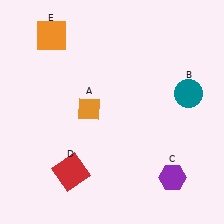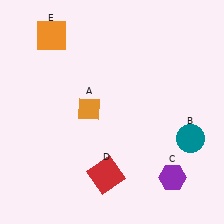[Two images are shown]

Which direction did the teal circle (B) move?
The teal circle (B) moved down.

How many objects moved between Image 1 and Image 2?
2 objects moved between the two images.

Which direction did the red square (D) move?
The red square (D) moved right.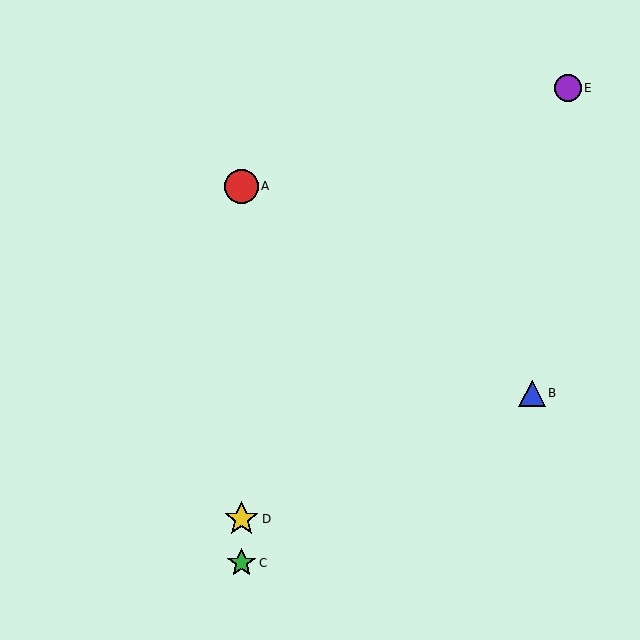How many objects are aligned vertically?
3 objects (A, C, D) are aligned vertically.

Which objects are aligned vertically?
Objects A, C, D are aligned vertically.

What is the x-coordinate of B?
Object B is at x≈532.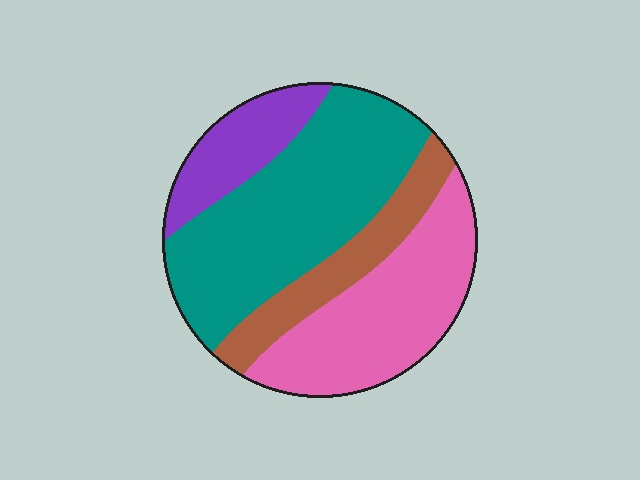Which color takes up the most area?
Teal, at roughly 40%.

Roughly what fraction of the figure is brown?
Brown takes up about one sixth (1/6) of the figure.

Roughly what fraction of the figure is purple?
Purple takes up less than a quarter of the figure.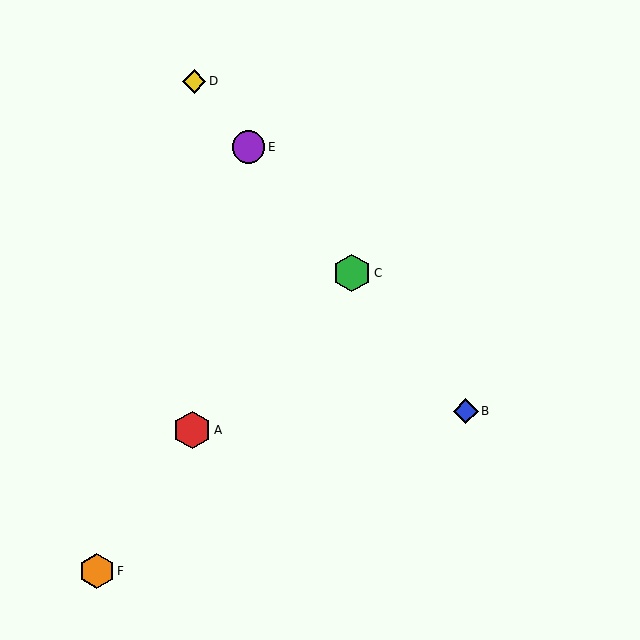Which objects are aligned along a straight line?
Objects B, C, D, E are aligned along a straight line.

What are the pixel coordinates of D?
Object D is at (194, 81).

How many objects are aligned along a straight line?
4 objects (B, C, D, E) are aligned along a straight line.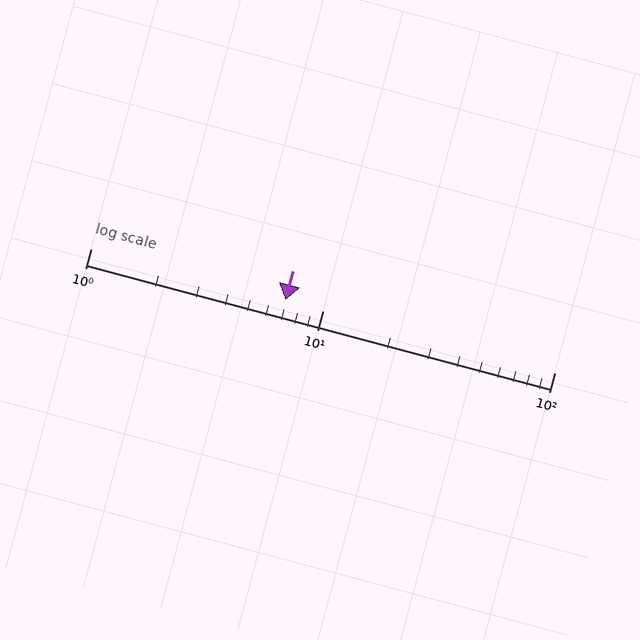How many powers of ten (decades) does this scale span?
The scale spans 2 decades, from 1 to 100.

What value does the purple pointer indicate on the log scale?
The pointer indicates approximately 6.9.